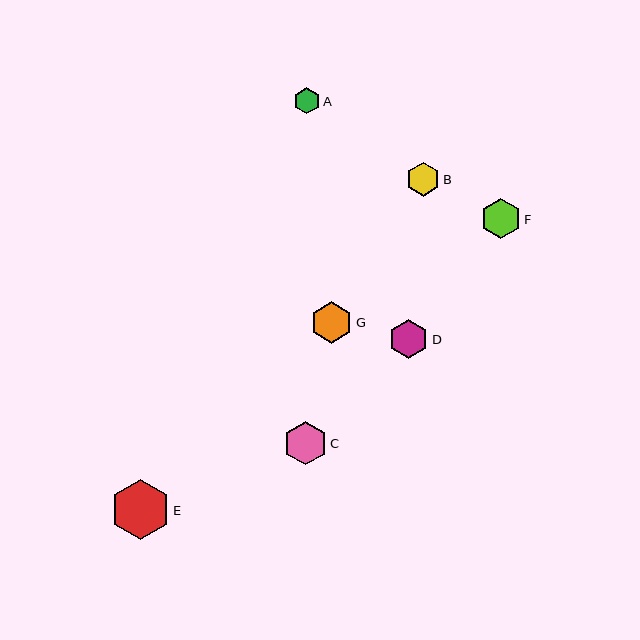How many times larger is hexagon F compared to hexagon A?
Hexagon F is approximately 1.6 times the size of hexagon A.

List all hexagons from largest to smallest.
From largest to smallest: E, C, G, F, D, B, A.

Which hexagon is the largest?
Hexagon E is the largest with a size of approximately 60 pixels.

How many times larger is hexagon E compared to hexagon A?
Hexagon E is approximately 2.3 times the size of hexagon A.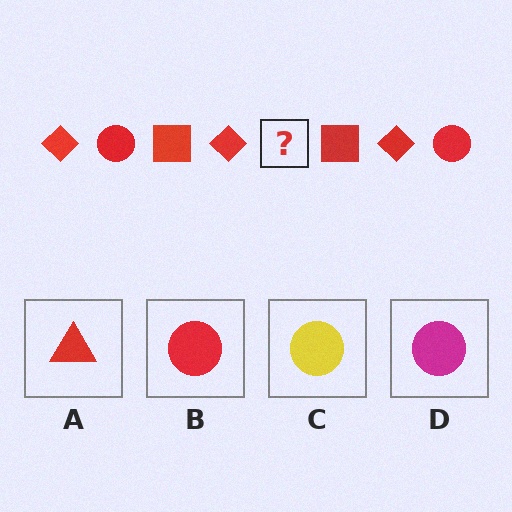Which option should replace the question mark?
Option B.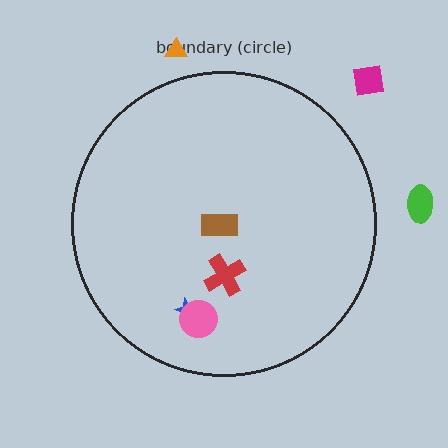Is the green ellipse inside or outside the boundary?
Outside.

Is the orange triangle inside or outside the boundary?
Outside.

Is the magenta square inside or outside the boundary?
Outside.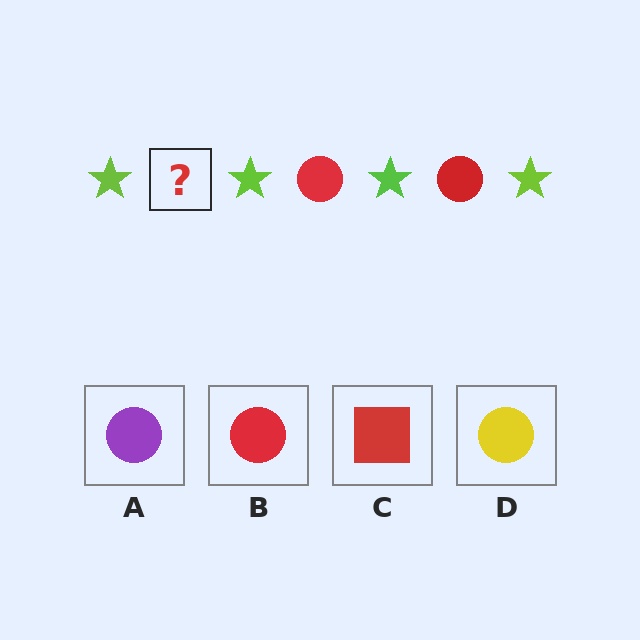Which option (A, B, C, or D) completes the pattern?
B.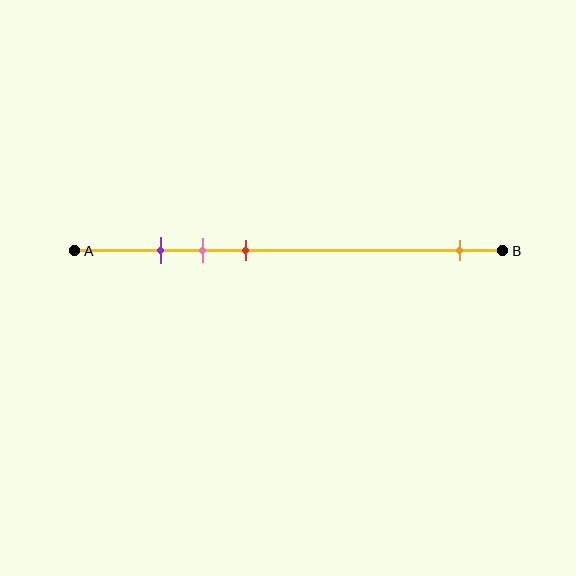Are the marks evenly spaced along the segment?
No, the marks are not evenly spaced.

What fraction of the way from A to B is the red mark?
The red mark is approximately 40% (0.4) of the way from A to B.